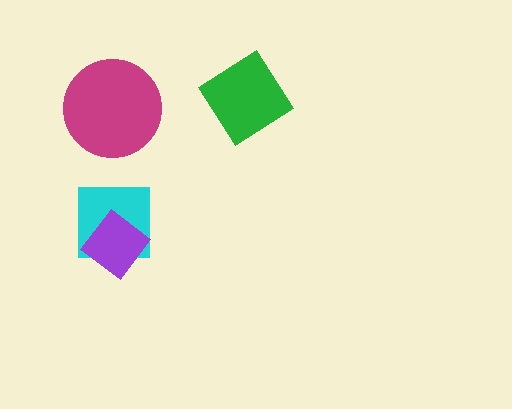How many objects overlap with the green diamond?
0 objects overlap with the green diamond.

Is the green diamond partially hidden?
No, no other shape covers it.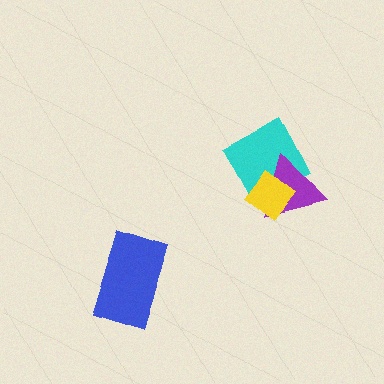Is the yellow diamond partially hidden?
No, no other shape covers it.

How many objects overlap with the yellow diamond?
2 objects overlap with the yellow diamond.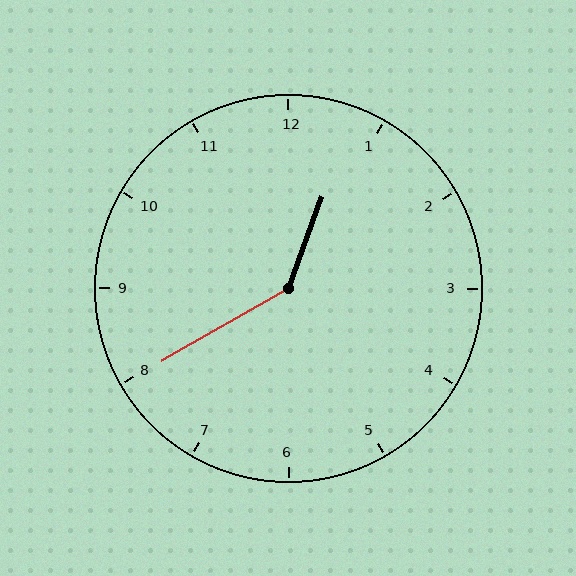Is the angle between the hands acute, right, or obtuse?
It is obtuse.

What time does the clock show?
12:40.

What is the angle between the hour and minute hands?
Approximately 140 degrees.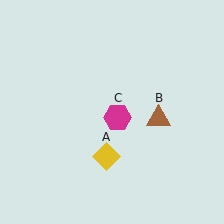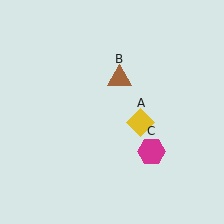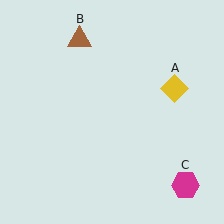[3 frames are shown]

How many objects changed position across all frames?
3 objects changed position: yellow diamond (object A), brown triangle (object B), magenta hexagon (object C).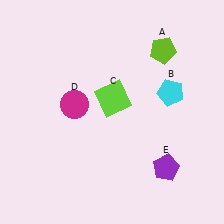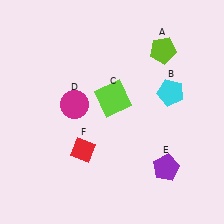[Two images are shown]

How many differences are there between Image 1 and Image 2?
There is 1 difference between the two images.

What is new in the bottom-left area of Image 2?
A red diamond (F) was added in the bottom-left area of Image 2.